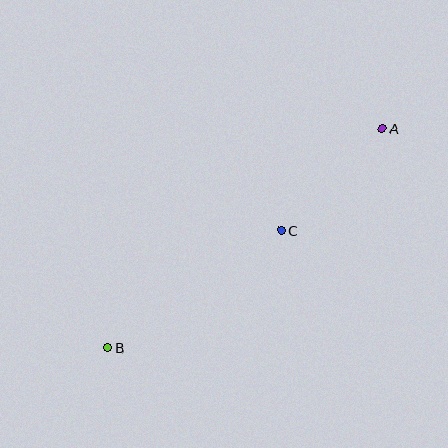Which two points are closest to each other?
Points A and C are closest to each other.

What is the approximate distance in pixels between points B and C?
The distance between B and C is approximately 209 pixels.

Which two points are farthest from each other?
Points A and B are farthest from each other.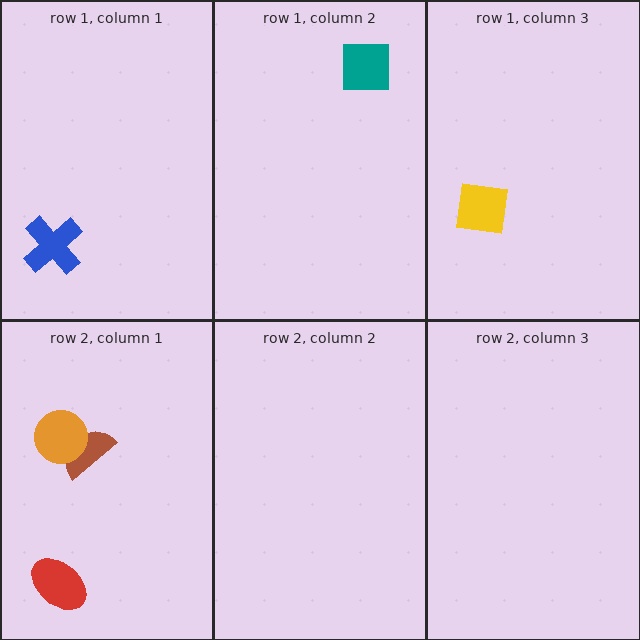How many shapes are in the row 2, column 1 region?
3.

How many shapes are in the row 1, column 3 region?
1.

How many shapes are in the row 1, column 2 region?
1.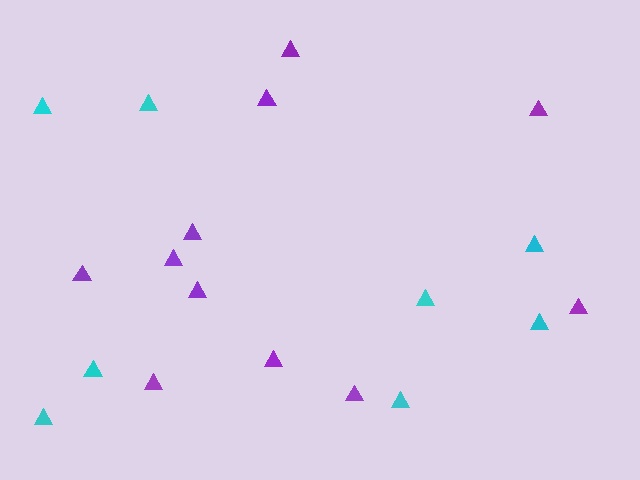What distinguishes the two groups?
There are 2 groups: one group of purple triangles (11) and one group of cyan triangles (8).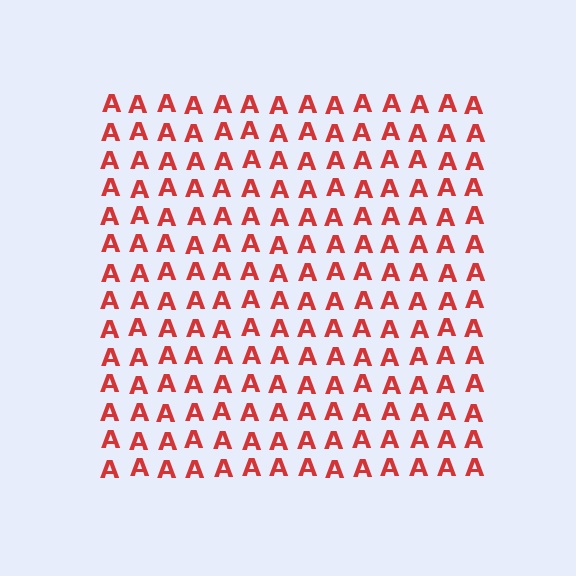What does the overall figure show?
The overall figure shows a square.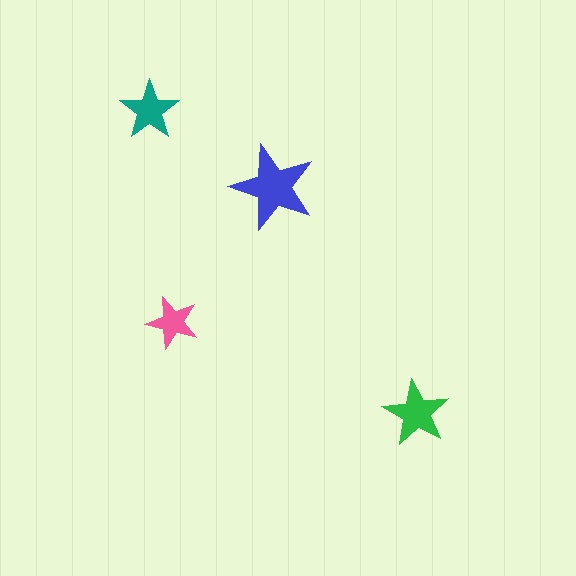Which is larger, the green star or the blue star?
The blue one.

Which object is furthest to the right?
The green star is rightmost.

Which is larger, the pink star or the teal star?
The teal one.